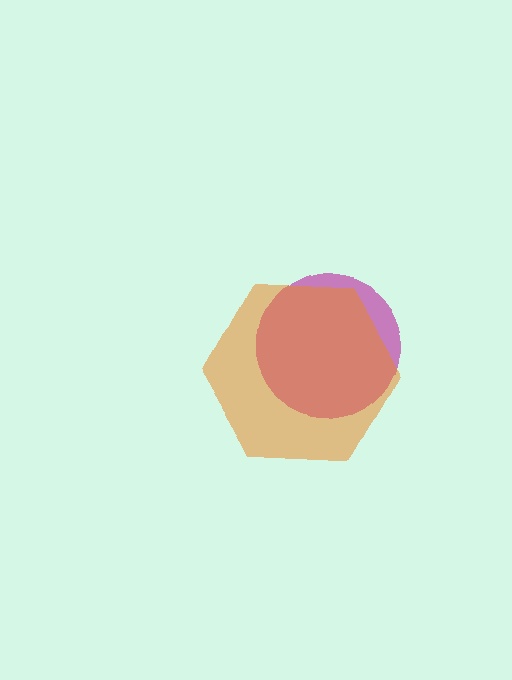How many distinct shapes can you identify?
There are 2 distinct shapes: a magenta circle, an orange hexagon.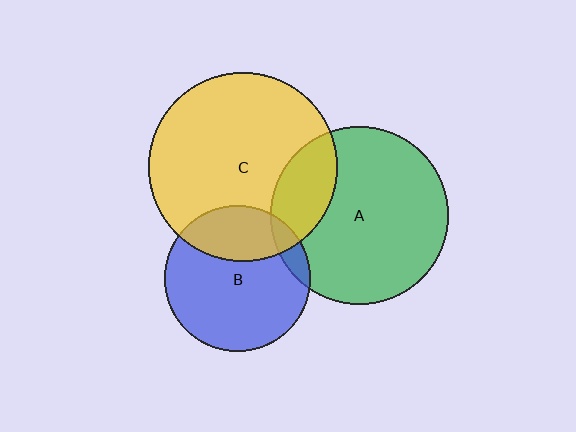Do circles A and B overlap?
Yes.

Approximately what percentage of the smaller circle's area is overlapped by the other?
Approximately 10%.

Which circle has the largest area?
Circle C (yellow).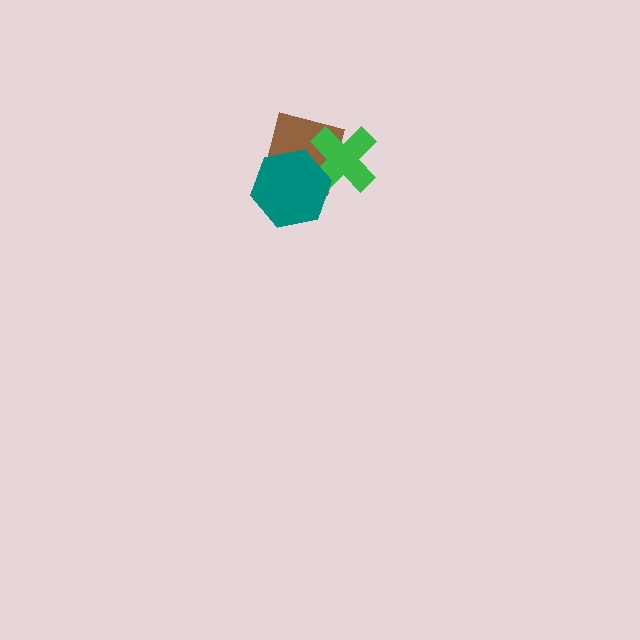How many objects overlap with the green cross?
2 objects overlap with the green cross.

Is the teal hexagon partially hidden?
No, no other shape covers it.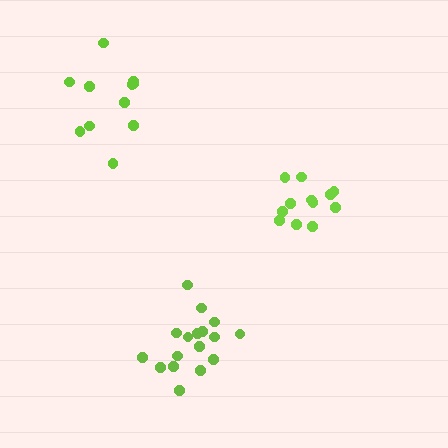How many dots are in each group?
Group 1: 12 dots, Group 2: 17 dots, Group 3: 11 dots (40 total).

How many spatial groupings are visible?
There are 3 spatial groupings.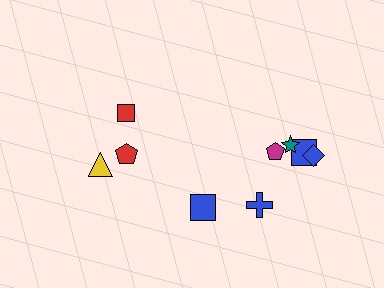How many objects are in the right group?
There are 6 objects.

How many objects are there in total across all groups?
There are 9 objects.